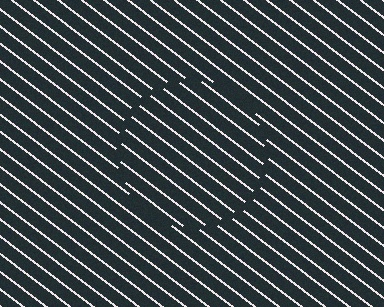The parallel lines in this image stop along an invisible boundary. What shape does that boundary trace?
An illusory circle. The interior of the shape contains the same grating, shifted by half a period — the contour is defined by the phase discontinuity where line-ends from the inner and outer gratings abut.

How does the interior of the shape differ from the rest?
The interior of the shape contains the same grating, shifted by half a period — the contour is defined by the phase discontinuity where line-ends from the inner and outer gratings abut.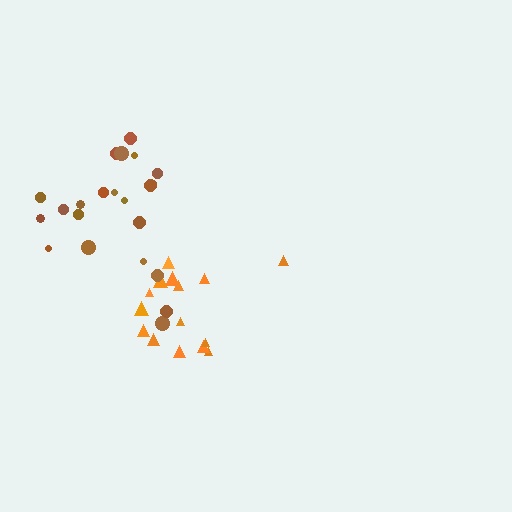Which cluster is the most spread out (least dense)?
Brown.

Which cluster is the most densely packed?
Orange.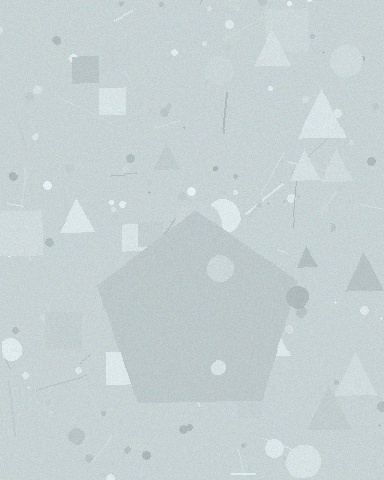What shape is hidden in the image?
A pentagon is hidden in the image.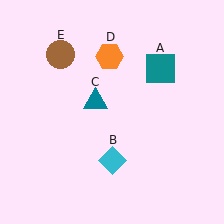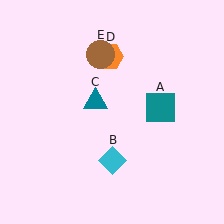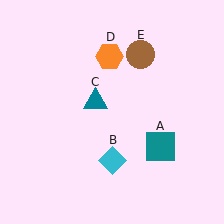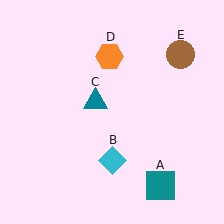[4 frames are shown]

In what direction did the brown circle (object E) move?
The brown circle (object E) moved right.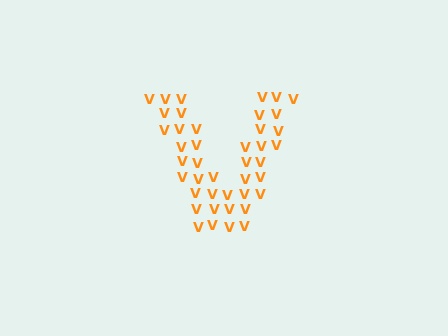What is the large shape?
The large shape is the letter V.